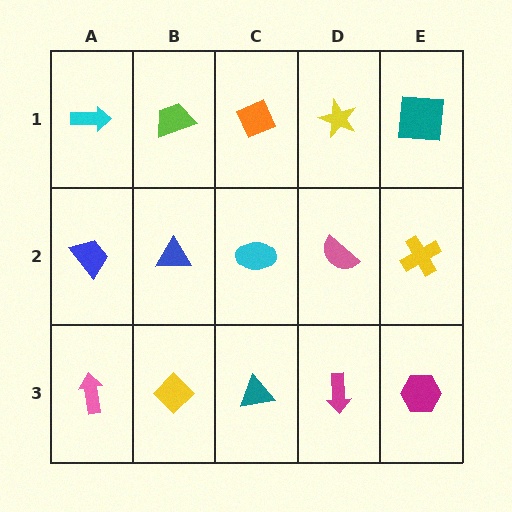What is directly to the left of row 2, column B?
A blue trapezoid.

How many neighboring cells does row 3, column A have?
2.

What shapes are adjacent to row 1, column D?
A pink semicircle (row 2, column D), an orange diamond (row 1, column C), a teal square (row 1, column E).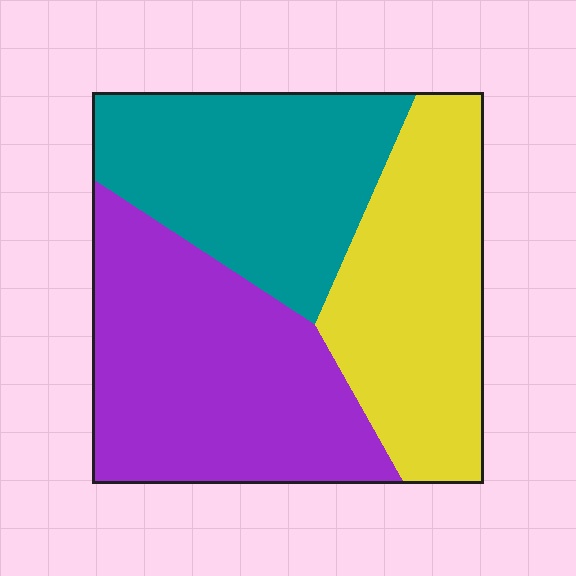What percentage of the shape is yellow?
Yellow covers roughly 30% of the shape.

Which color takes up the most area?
Purple, at roughly 40%.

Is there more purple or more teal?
Purple.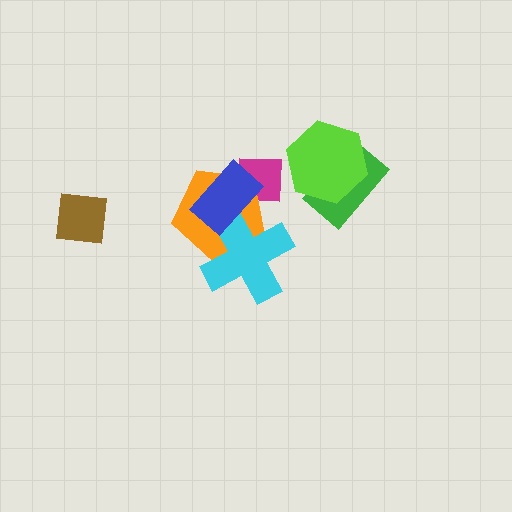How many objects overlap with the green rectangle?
1 object overlaps with the green rectangle.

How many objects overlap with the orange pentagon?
3 objects overlap with the orange pentagon.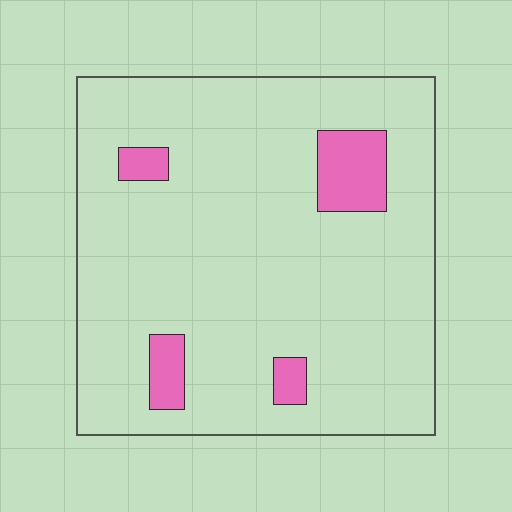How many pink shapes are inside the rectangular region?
4.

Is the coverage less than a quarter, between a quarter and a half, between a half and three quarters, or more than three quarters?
Less than a quarter.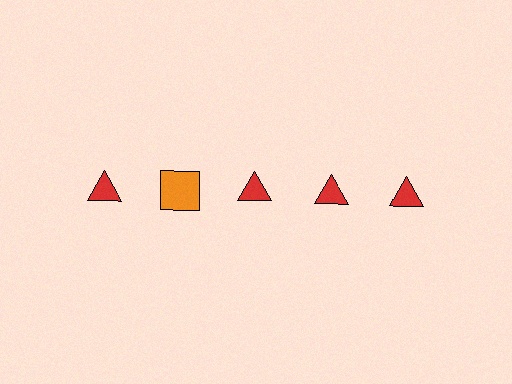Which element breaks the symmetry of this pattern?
The orange square in the top row, second from left column breaks the symmetry. All other shapes are red triangles.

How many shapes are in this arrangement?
There are 5 shapes arranged in a grid pattern.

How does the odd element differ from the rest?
It differs in both color (orange instead of red) and shape (square instead of triangle).